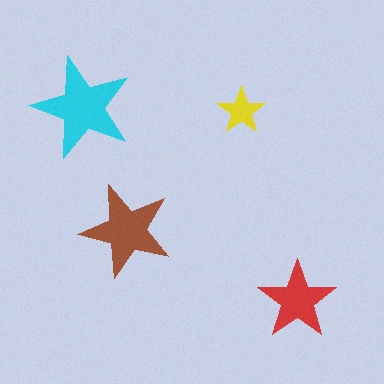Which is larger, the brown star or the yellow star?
The brown one.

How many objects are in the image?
There are 4 objects in the image.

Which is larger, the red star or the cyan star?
The cyan one.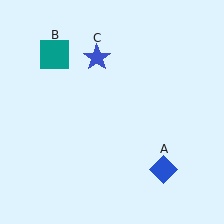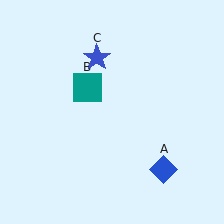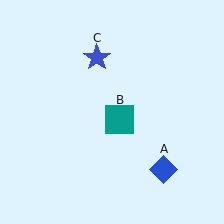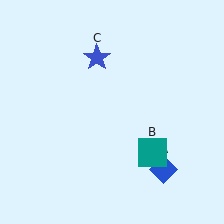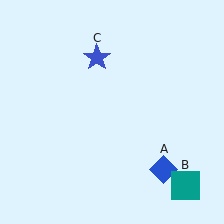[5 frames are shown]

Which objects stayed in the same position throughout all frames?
Blue diamond (object A) and blue star (object C) remained stationary.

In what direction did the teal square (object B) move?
The teal square (object B) moved down and to the right.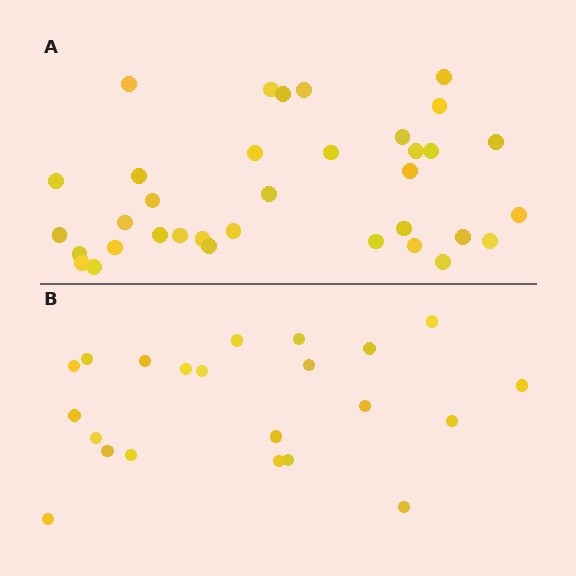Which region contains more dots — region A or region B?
Region A (the top region) has more dots.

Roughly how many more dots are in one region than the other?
Region A has approximately 15 more dots than region B.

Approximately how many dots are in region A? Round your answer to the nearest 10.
About 40 dots. (The exact count is 35, which rounds to 40.)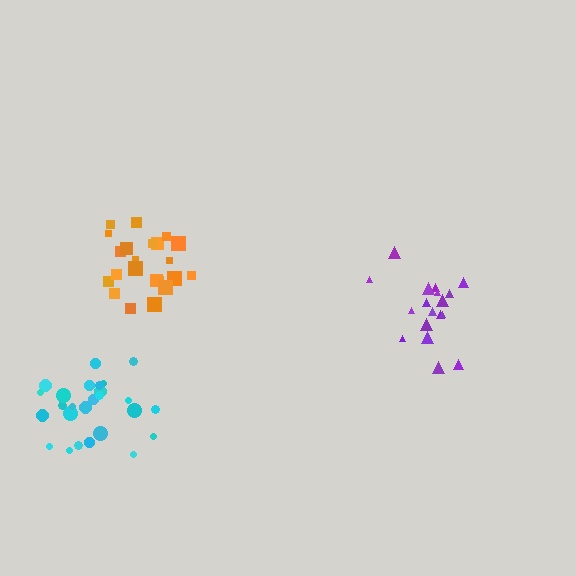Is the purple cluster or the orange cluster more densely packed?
Orange.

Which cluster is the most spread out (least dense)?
Purple.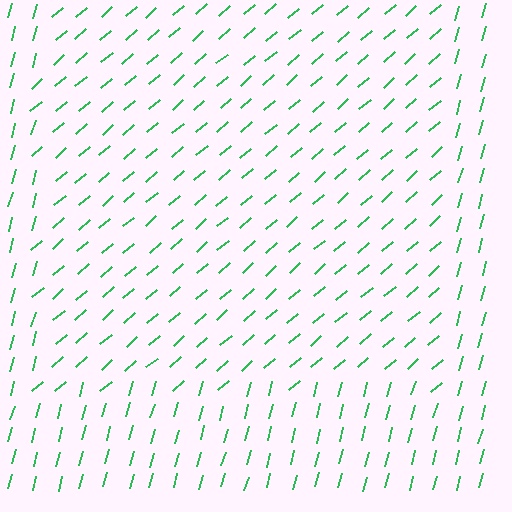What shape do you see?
I see a rectangle.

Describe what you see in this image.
The image is filled with small green line segments. A rectangle region in the image has lines oriented differently from the surrounding lines, creating a visible texture boundary.